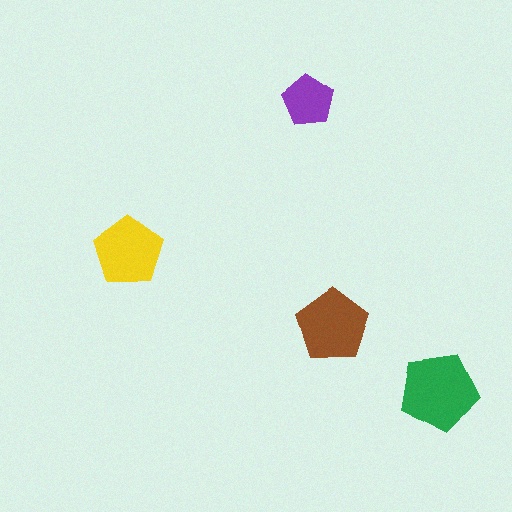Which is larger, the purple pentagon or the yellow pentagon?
The yellow one.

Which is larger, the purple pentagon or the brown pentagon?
The brown one.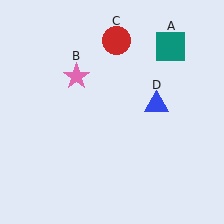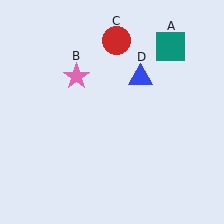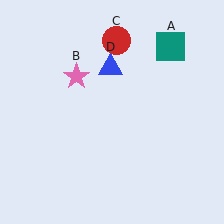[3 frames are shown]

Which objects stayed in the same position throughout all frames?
Teal square (object A) and pink star (object B) and red circle (object C) remained stationary.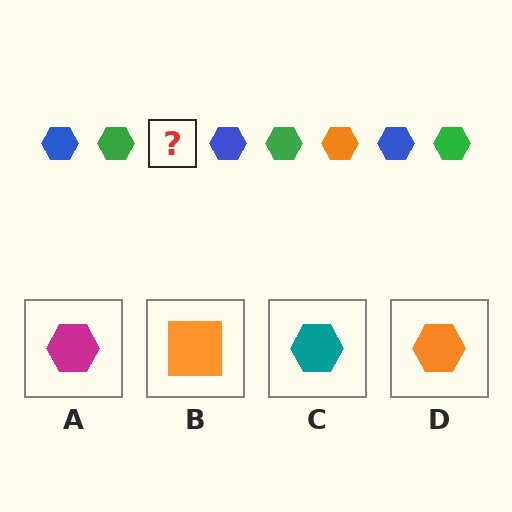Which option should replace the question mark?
Option D.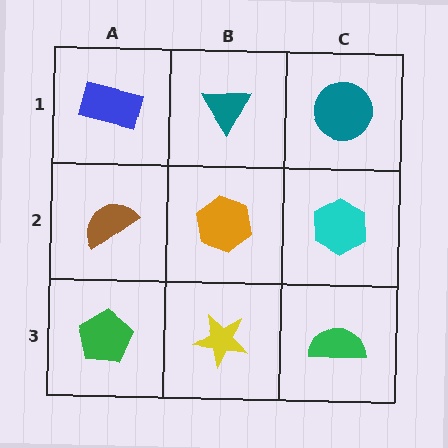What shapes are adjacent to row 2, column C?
A teal circle (row 1, column C), a green semicircle (row 3, column C), an orange hexagon (row 2, column B).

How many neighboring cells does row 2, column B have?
4.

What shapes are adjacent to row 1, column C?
A cyan hexagon (row 2, column C), a teal triangle (row 1, column B).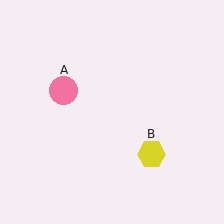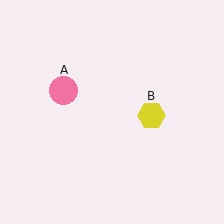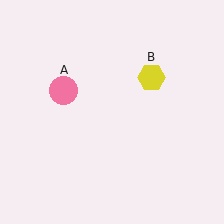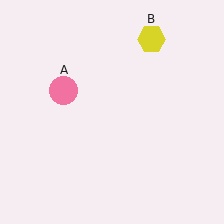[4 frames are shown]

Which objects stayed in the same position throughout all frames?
Pink circle (object A) remained stationary.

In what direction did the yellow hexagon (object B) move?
The yellow hexagon (object B) moved up.